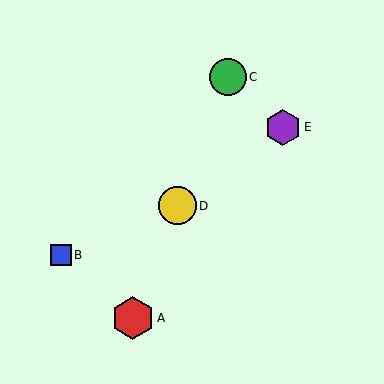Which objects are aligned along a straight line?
Objects A, C, D are aligned along a straight line.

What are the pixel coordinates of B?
Object B is at (61, 255).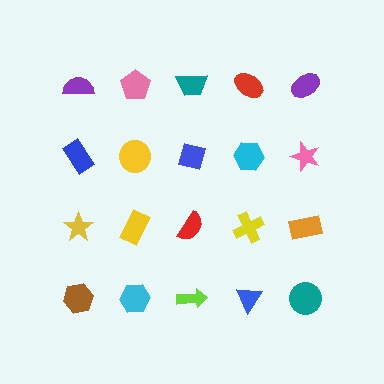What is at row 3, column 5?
An orange rectangle.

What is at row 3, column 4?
A yellow cross.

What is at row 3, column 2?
A yellow rectangle.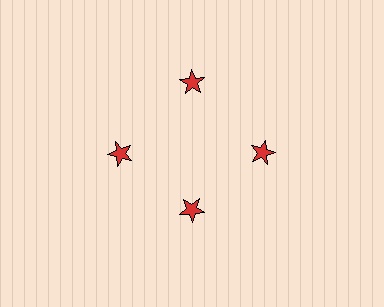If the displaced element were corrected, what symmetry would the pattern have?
It would have 4-fold rotational symmetry — the pattern would map onto itself every 90 degrees.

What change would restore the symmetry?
The symmetry would be restored by moving it outward, back onto the ring so that all 4 stars sit at equal angles and equal distance from the center.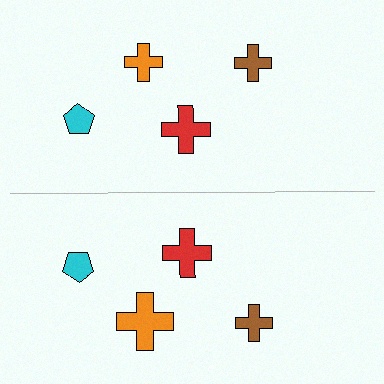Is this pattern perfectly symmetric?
No, the pattern is not perfectly symmetric. The orange cross on the bottom side has a different size than its mirror counterpart.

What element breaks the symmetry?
The orange cross on the bottom side has a different size than its mirror counterpart.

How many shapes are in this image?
There are 8 shapes in this image.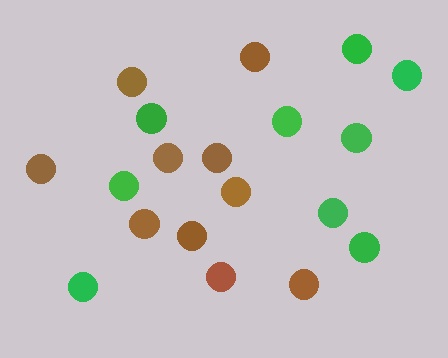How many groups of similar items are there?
There are 2 groups: one group of green circles (9) and one group of brown circles (10).